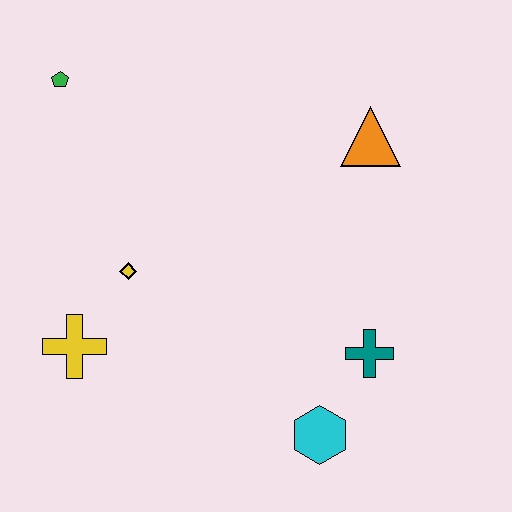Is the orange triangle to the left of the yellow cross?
No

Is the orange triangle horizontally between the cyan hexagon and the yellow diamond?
No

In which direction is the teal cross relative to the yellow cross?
The teal cross is to the right of the yellow cross.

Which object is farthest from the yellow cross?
The orange triangle is farthest from the yellow cross.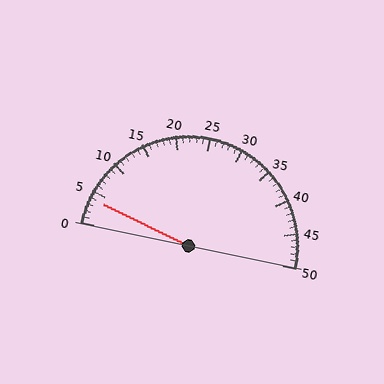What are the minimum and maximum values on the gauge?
The gauge ranges from 0 to 50.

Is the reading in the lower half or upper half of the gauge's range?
The reading is in the lower half of the range (0 to 50).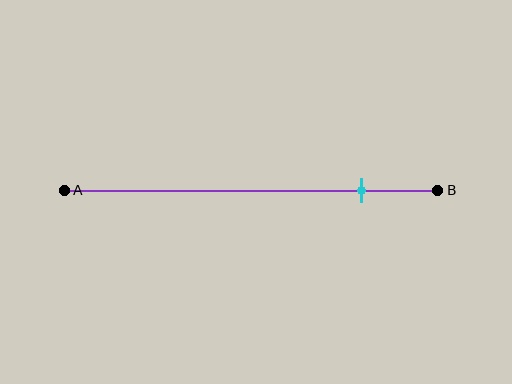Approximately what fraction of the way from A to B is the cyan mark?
The cyan mark is approximately 80% of the way from A to B.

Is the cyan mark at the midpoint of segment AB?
No, the mark is at about 80% from A, not at the 50% midpoint.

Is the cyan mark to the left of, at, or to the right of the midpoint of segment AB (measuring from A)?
The cyan mark is to the right of the midpoint of segment AB.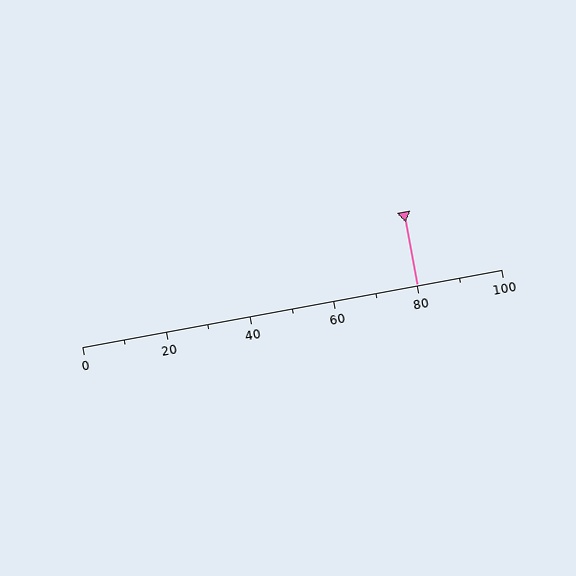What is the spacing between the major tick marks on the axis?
The major ticks are spaced 20 apart.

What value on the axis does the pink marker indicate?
The marker indicates approximately 80.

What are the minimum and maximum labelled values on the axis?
The axis runs from 0 to 100.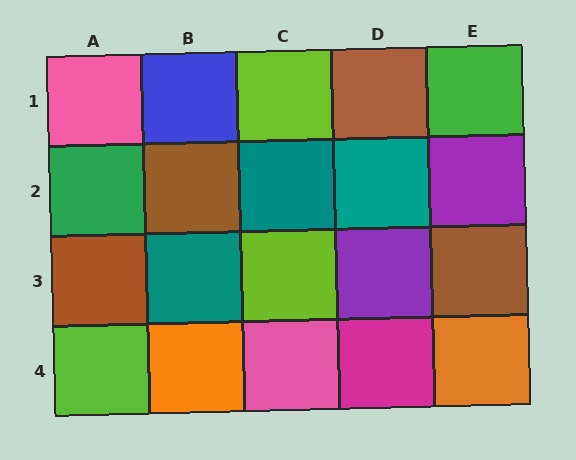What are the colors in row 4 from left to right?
Lime, orange, pink, magenta, orange.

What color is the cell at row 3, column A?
Brown.